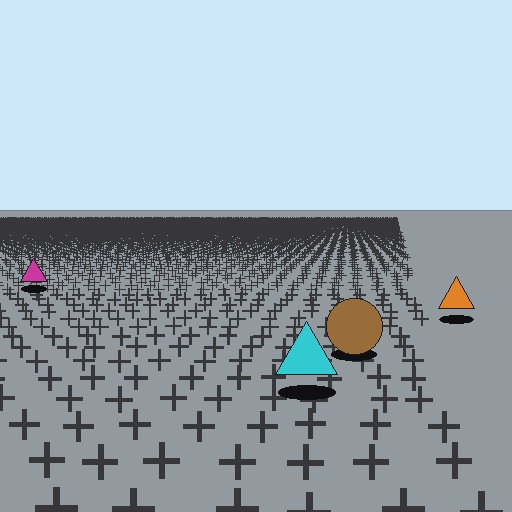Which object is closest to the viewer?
The cyan triangle is closest. The texture marks near it are larger and more spread out.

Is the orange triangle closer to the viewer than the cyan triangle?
No. The cyan triangle is closer — you can tell from the texture gradient: the ground texture is coarser near it.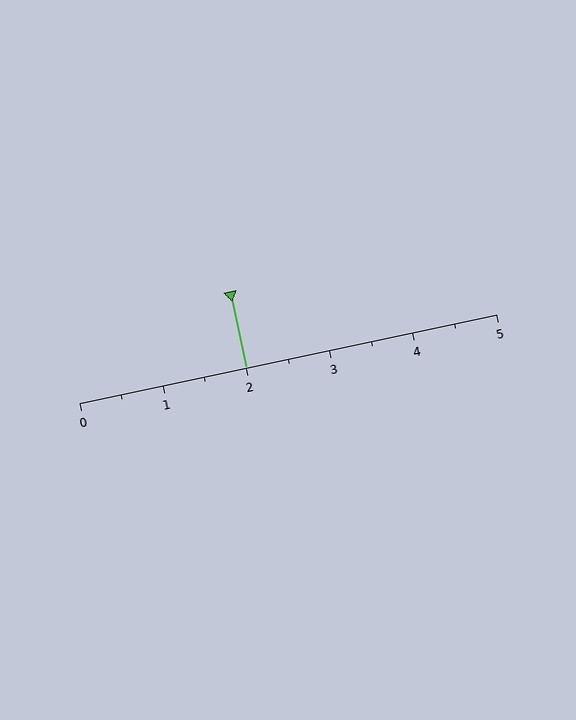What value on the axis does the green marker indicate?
The marker indicates approximately 2.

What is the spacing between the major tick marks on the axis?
The major ticks are spaced 1 apart.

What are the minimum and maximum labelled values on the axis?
The axis runs from 0 to 5.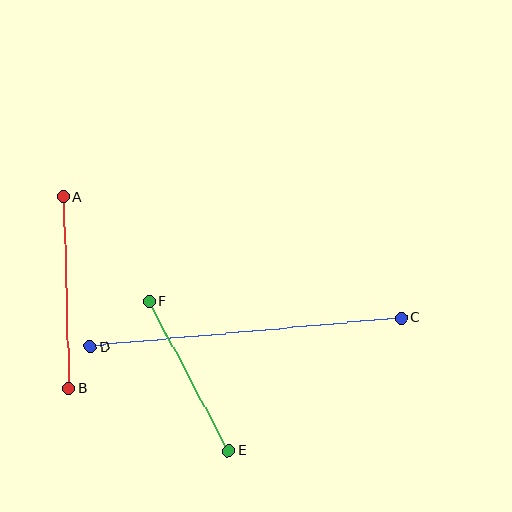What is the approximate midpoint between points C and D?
The midpoint is at approximately (246, 332) pixels.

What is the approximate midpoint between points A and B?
The midpoint is at approximately (66, 293) pixels.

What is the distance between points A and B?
The distance is approximately 191 pixels.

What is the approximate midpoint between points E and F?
The midpoint is at approximately (189, 376) pixels.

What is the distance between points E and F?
The distance is approximately 170 pixels.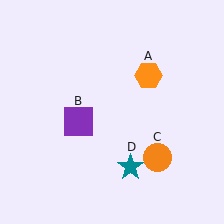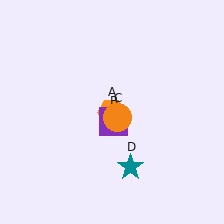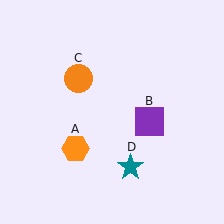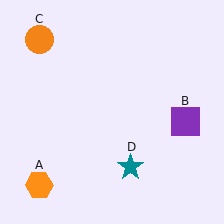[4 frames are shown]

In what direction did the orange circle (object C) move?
The orange circle (object C) moved up and to the left.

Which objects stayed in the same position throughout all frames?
Teal star (object D) remained stationary.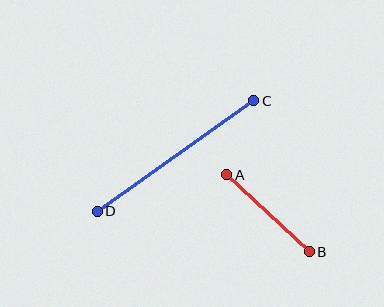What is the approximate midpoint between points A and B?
The midpoint is at approximately (268, 213) pixels.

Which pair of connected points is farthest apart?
Points C and D are farthest apart.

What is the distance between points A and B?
The distance is approximately 113 pixels.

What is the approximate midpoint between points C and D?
The midpoint is at approximately (175, 156) pixels.